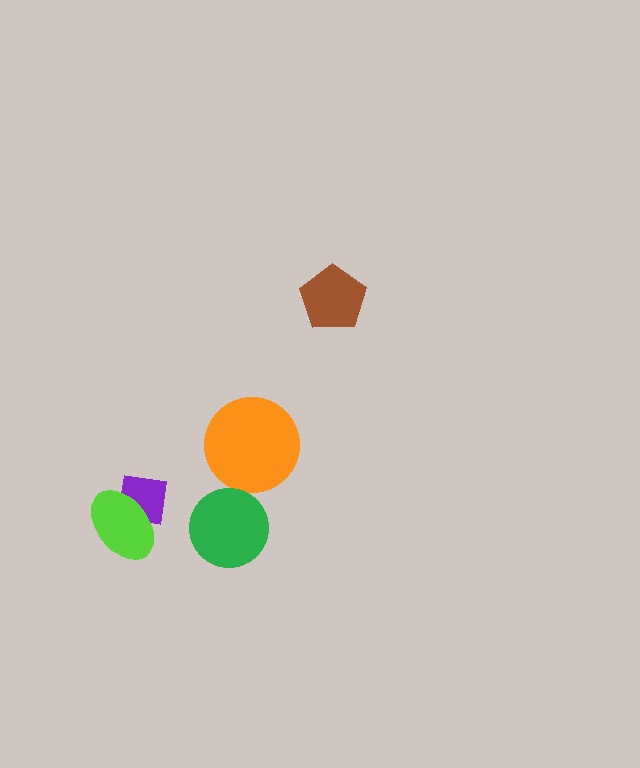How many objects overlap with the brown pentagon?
0 objects overlap with the brown pentagon.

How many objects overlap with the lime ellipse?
1 object overlaps with the lime ellipse.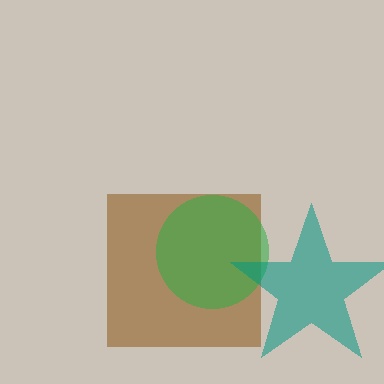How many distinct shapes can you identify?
There are 3 distinct shapes: a brown square, a green circle, a teal star.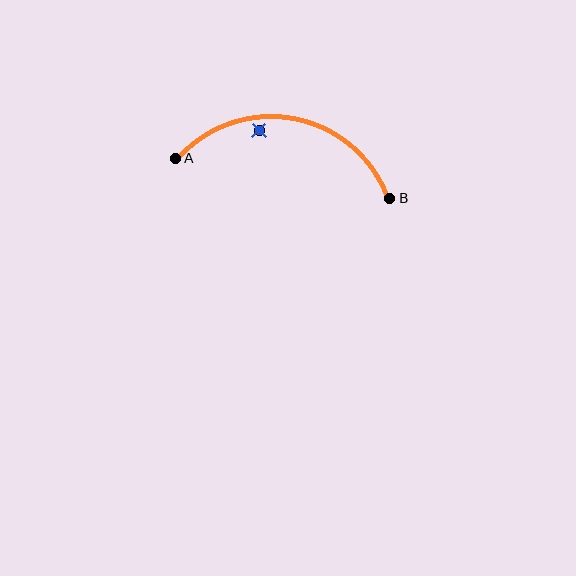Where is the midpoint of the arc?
The arc midpoint is the point on the curve farthest from the straight line joining A and B. It sits above that line.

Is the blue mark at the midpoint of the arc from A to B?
No — the blue mark does not lie on the arc at all. It sits slightly inside the curve.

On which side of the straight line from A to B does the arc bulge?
The arc bulges above the straight line connecting A and B.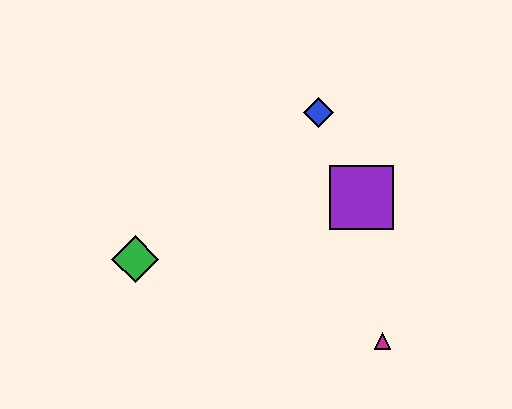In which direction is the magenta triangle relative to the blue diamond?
The magenta triangle is below the blue diamond.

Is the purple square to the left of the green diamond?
No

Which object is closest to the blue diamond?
The purple square is closest to the blue diamond.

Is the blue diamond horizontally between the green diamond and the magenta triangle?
Yes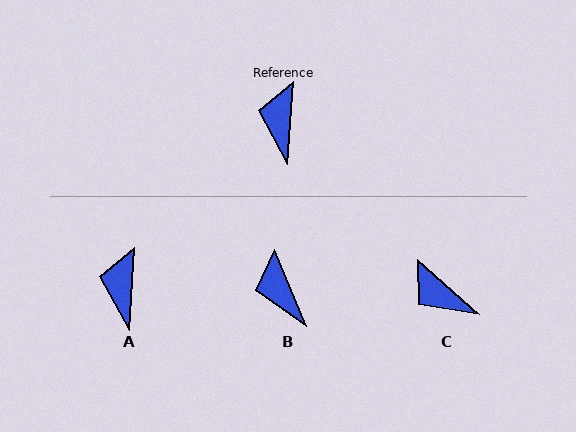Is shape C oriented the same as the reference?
No, it is off by about 52 degrees.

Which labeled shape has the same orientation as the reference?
A.